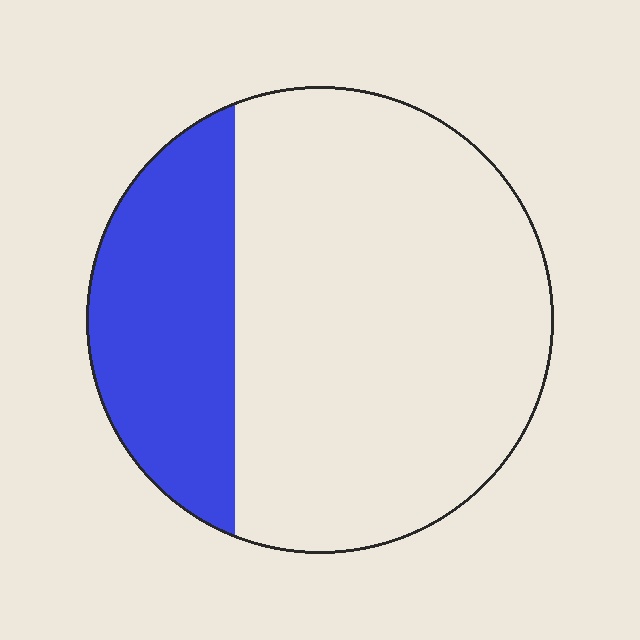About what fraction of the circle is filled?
About one quarter (1/4).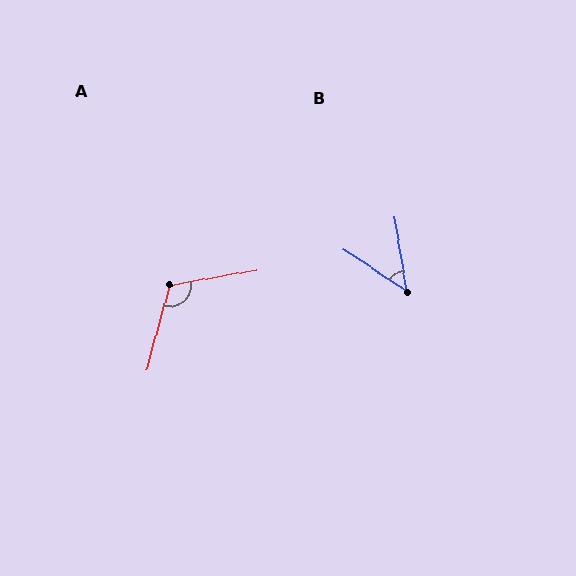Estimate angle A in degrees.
Approximately 115 degrees.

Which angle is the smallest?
B, at approximately 48 degrees.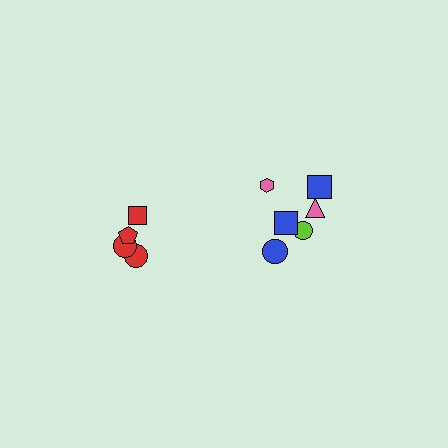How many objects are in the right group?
There are 6 objects.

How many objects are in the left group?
There are 4 objects.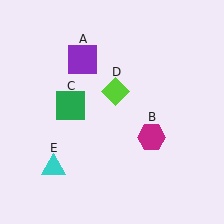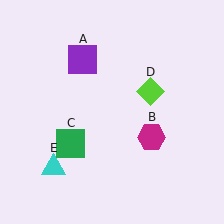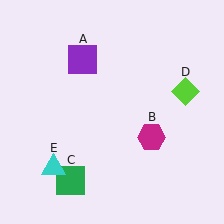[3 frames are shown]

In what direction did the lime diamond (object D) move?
The lime diamond (object D) moved right.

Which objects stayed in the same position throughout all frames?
Purple square (object A) and magenta hexagon (object B) and cyan triangle (object E) remained stationary.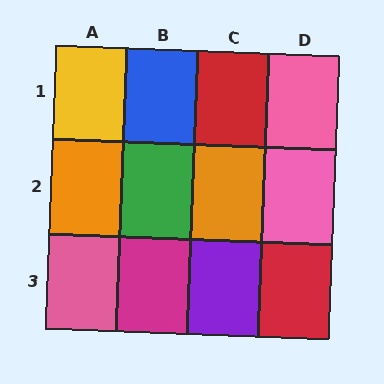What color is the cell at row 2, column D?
Pink.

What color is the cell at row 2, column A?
Orange.